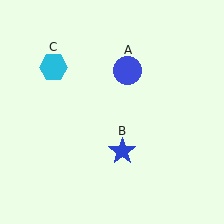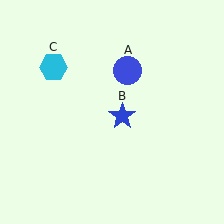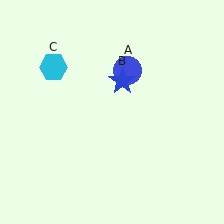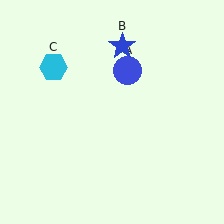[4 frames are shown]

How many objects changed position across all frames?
1 object changed position: blue star (object B).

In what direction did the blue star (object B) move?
The blue star (object B) moved up.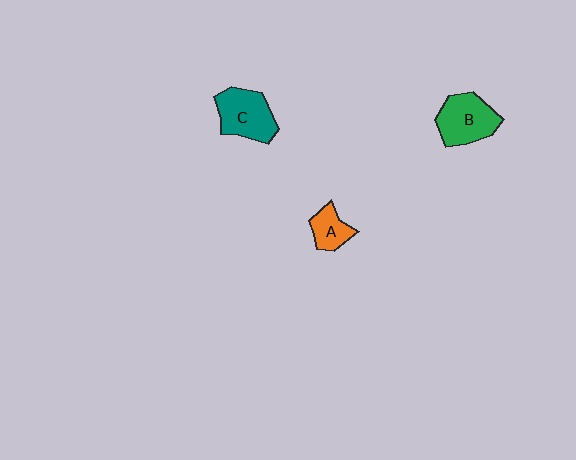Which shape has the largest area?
Shape C (teal).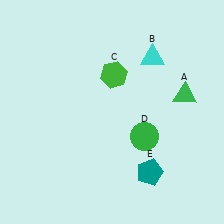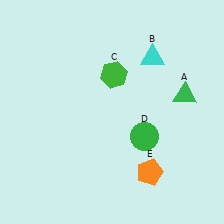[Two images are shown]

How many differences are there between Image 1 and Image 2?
There is 1 difference between the two images.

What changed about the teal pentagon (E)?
In Image 1, E is teal. In Image 2, it changed to orange.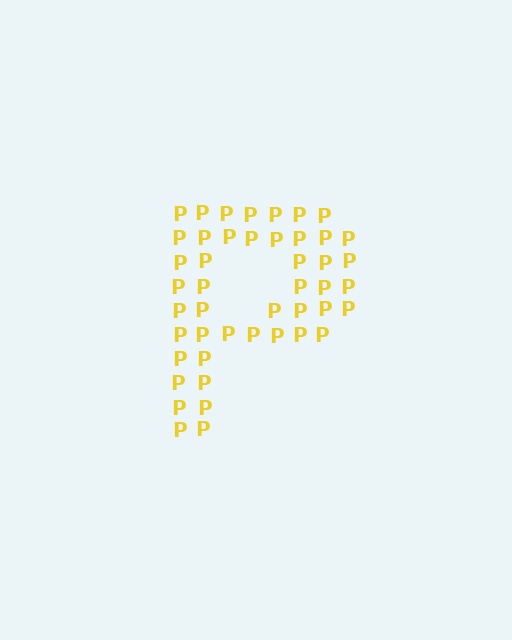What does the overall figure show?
The overall figure shows the letter P.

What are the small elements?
The small elements are letter P's.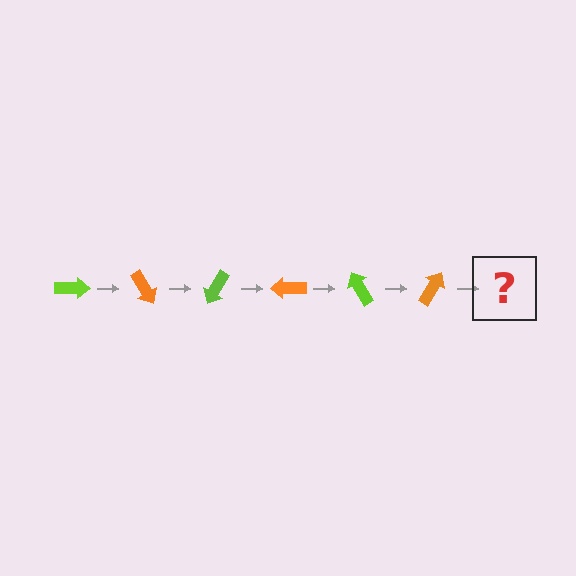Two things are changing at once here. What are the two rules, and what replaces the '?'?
The two rules are that it rotates 60 degrees each step and the color cycles through lime and orange. The '?' should be a lime arrow, rotated 360 degrees from the start.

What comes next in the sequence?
The next element should be a lime arrow, rotated 360 degrees from the start.